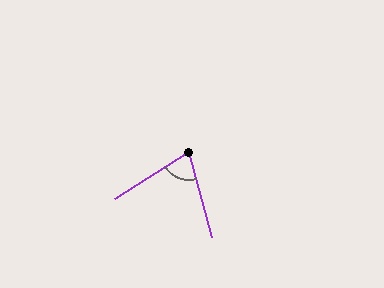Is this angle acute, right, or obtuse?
It is acute.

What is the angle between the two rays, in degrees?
Approximately 72 degrees.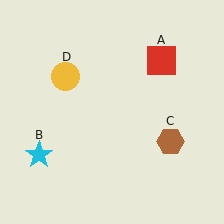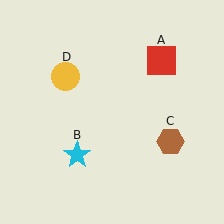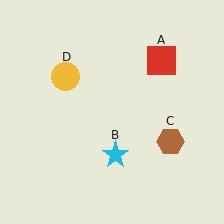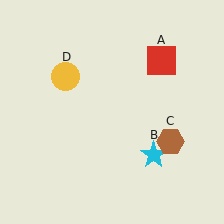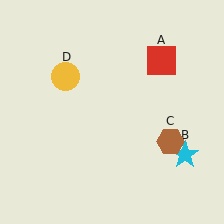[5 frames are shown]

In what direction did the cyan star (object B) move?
The cyan star (object B) moved right.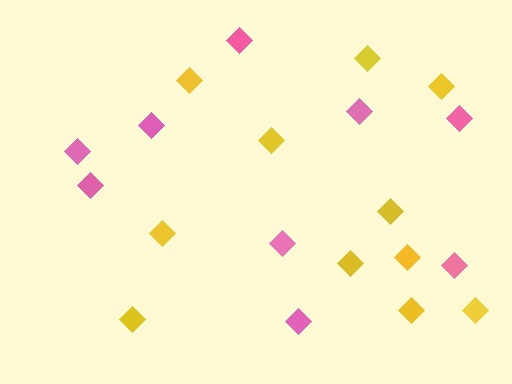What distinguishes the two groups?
There are 2 groups: one group of yellow diamonds (11) and one group of pink diamonds (9).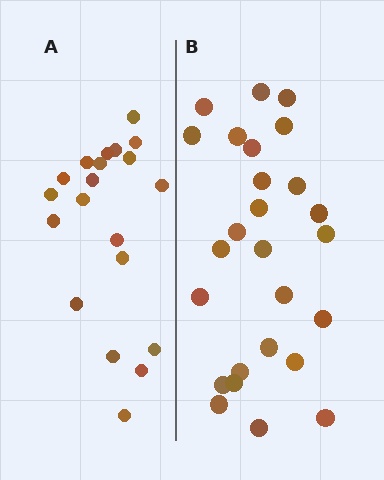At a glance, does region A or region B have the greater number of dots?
Region B (the right region) has more dots.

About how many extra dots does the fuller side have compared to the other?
Region B has about 6 more dots than region A.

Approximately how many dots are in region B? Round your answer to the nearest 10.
About 30 dots. (The exact count is 26, which rounds to 30.)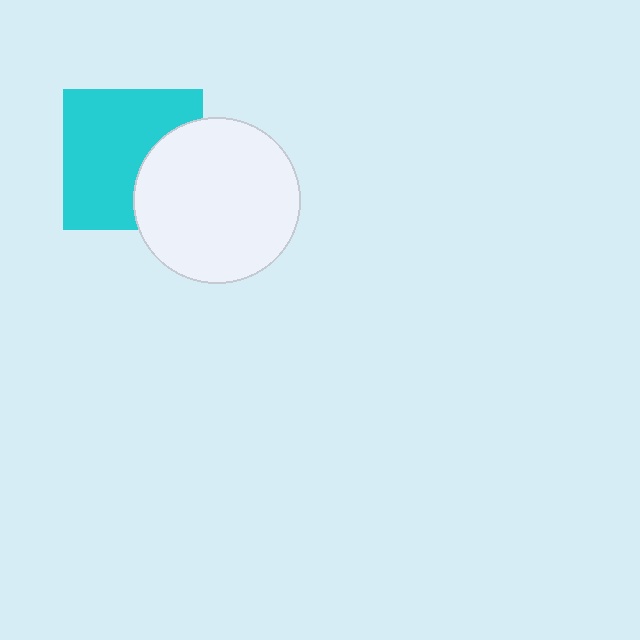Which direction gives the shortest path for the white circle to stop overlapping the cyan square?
Moving right gives the shortest separation.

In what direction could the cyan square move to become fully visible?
The cyan square could move left. That would shift it out from behind the white circle entirely.